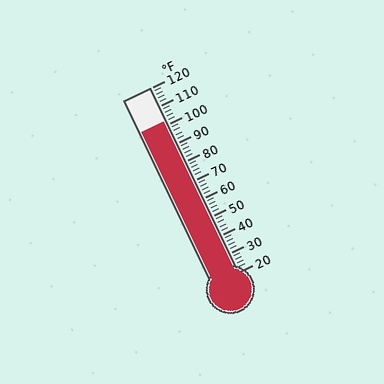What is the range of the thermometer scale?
The thermometer scale ranges from 20°F to 120°F.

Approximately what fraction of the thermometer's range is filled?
The thermometer is filled to approximately 80% of its range.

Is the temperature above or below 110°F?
The temperature is below 110°F.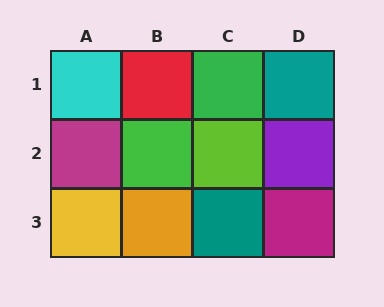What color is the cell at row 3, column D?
Magenta.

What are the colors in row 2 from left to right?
Magenta, green, lime, purple.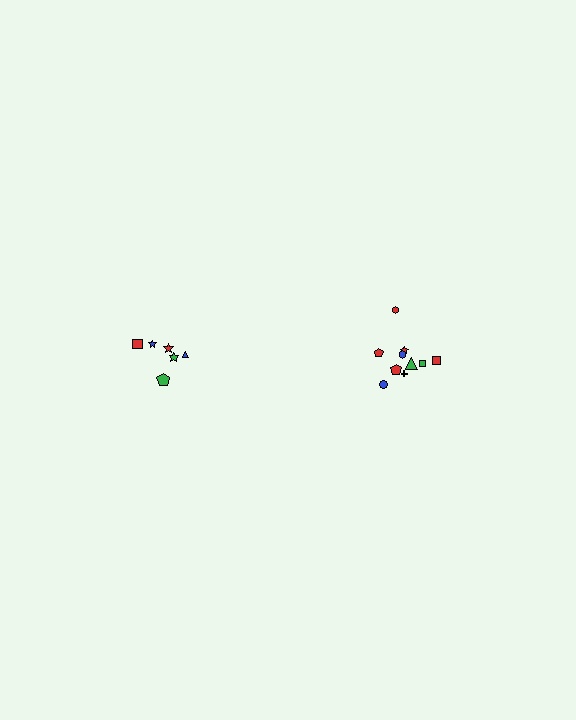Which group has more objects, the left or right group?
The right group.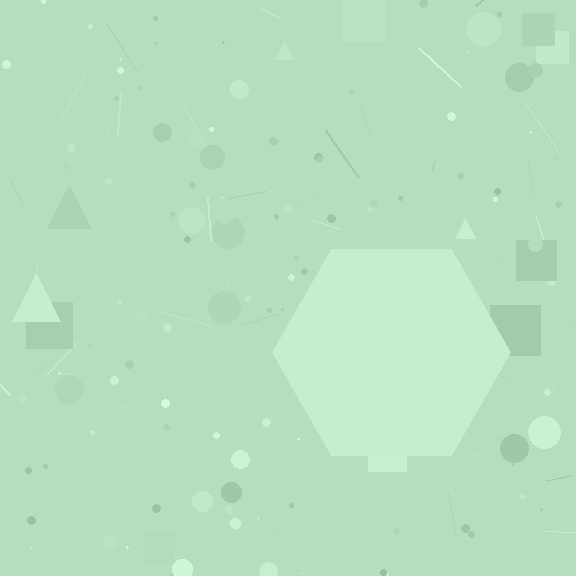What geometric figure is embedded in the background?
A hexagon is embedded in the background.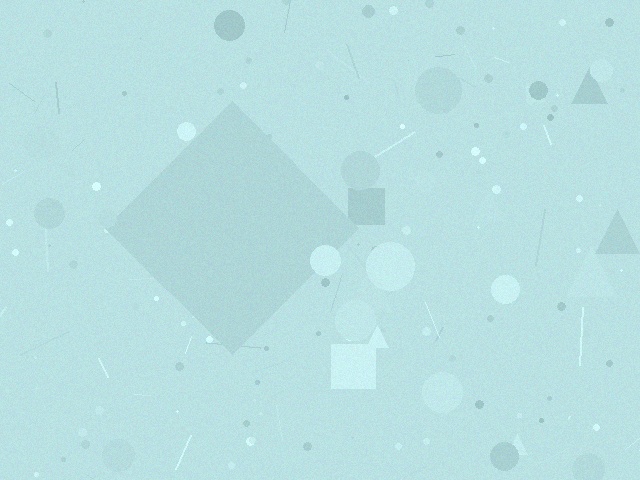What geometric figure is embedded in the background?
A diamond is embedded in the background.